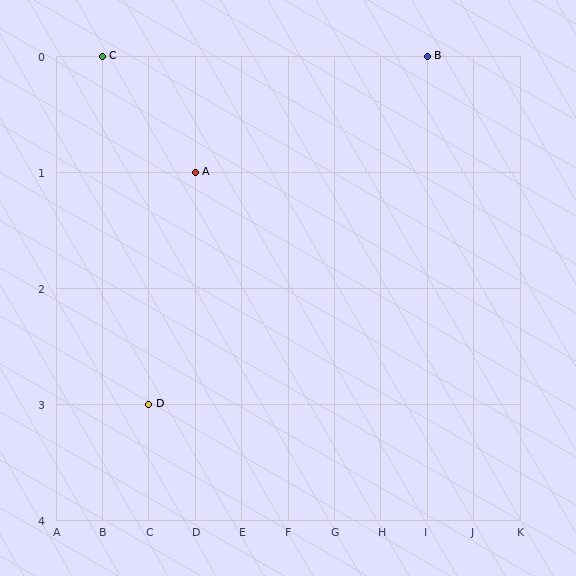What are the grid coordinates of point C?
Point C is at grid coordinates (B, 0).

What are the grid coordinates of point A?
Point A is at grid coordinates (D, 1).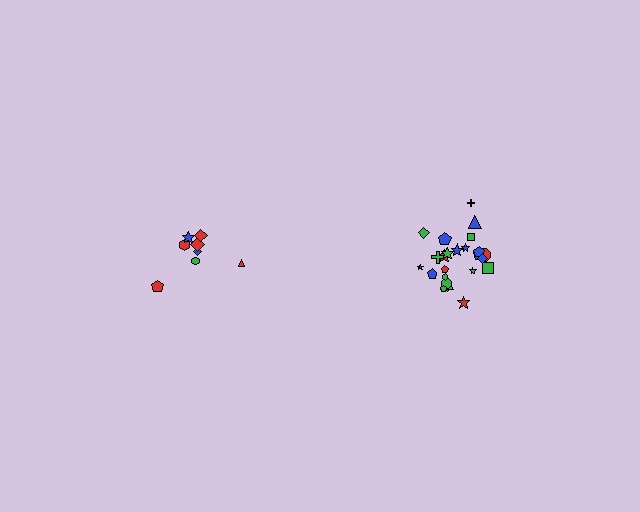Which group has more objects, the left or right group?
The right group.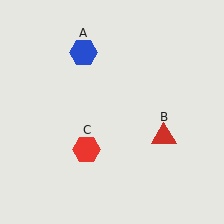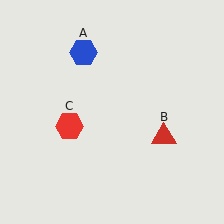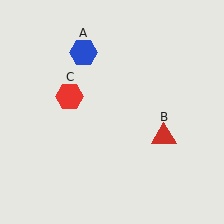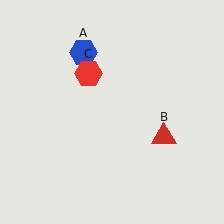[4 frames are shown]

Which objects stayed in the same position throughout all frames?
Blue hexagon (object A) and red triangle (object B) remained stationary.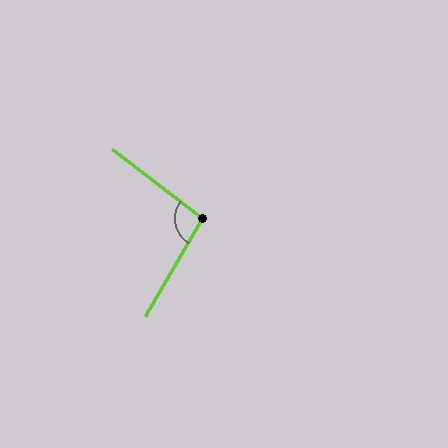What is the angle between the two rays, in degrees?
Approximately 97 degrees.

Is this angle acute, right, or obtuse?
It is obtuse.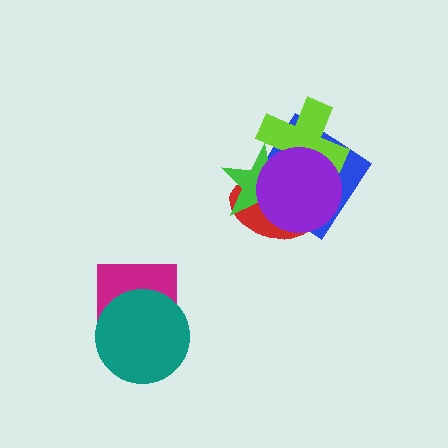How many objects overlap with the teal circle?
1 object overlaps with the teal circle.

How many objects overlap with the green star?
4 objects overlap with the green star.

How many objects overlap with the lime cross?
4 objects overlap with the lime cross.